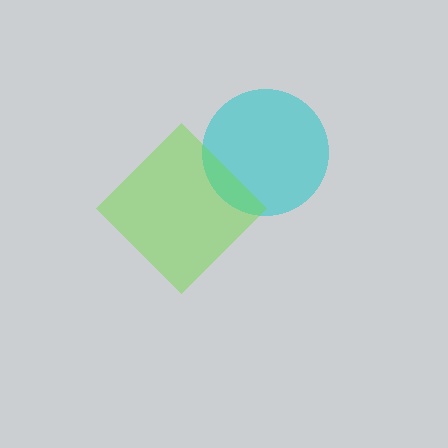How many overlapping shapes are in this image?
There are 2 overlapping shapes in the image.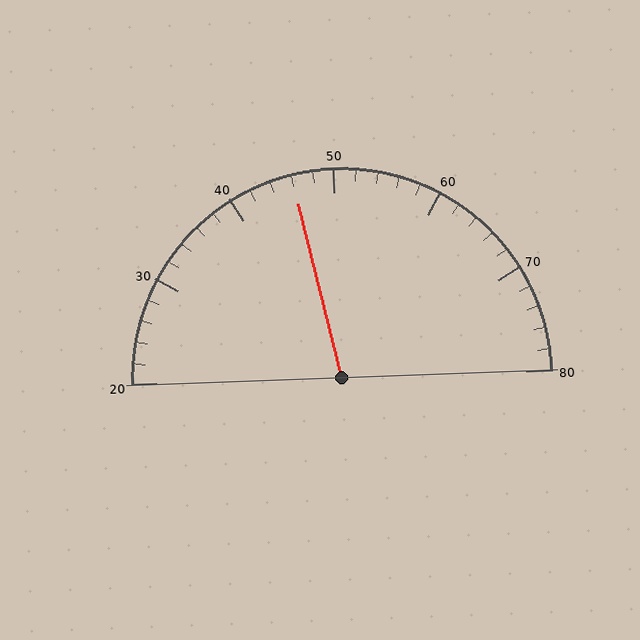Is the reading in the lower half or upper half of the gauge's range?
The reading is in the lower half of the range (20 to 80).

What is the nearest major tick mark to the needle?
The nearest major tick mark is 50.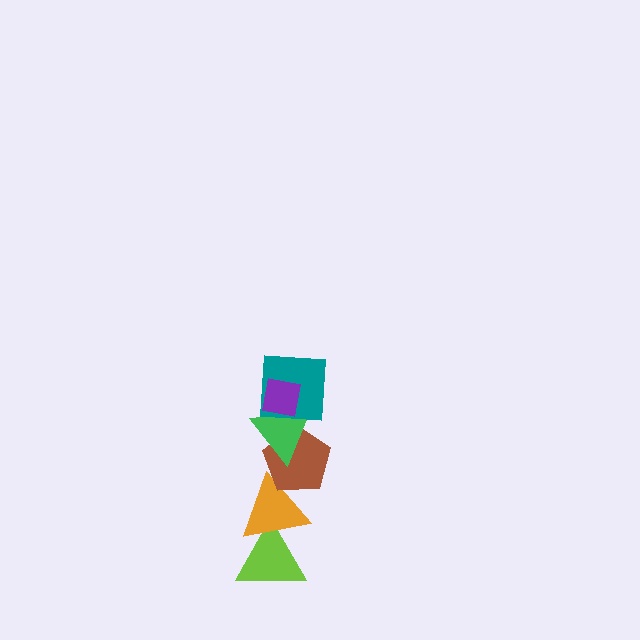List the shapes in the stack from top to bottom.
From top to bottom: the purple square, the teal square, the green triangle, the brown pentagon, the orange triangle, the lime triangle.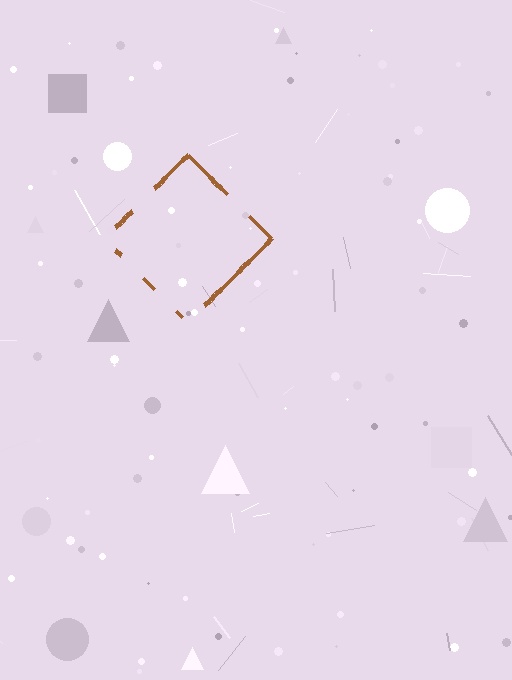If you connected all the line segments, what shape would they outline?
They would outline a diamond.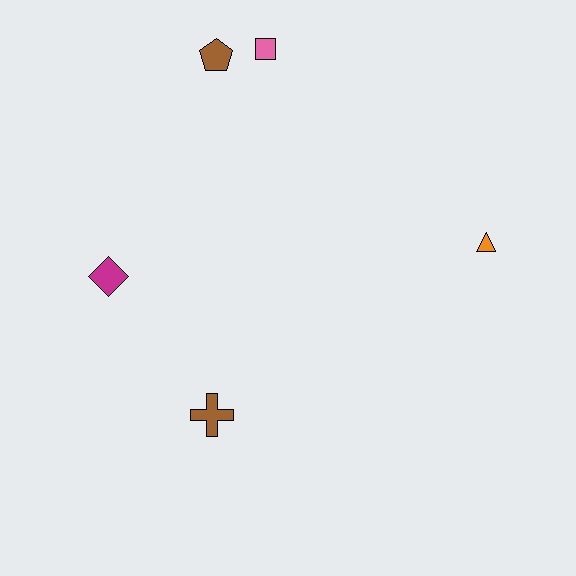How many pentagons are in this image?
There is 1 pentagon.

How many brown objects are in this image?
There are 2 brown objects.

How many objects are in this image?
There are 5 objects.